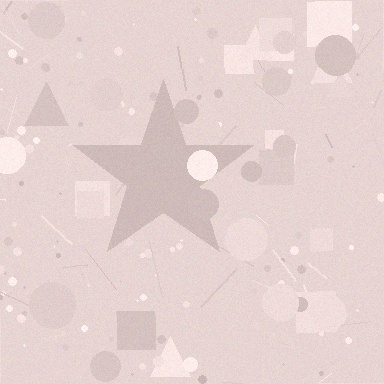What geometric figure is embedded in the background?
A star is embedded in the background.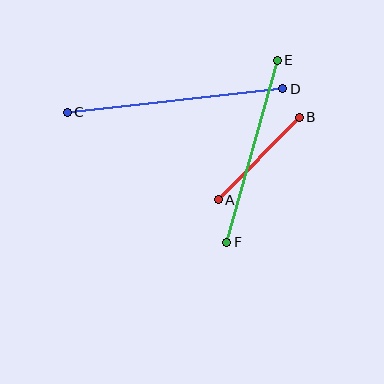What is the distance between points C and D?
The distance is approximately 217 pixels.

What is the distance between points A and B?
The distance is approximately 116 pixels.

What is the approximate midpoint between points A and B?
The midpoint is at approximately (259, 159) pixels.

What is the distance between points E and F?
The distance is approximately 189 pixels.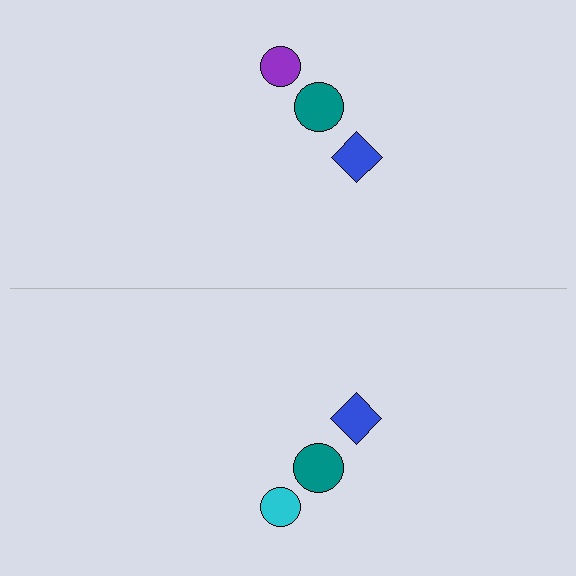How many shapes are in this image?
There are 6 shapes in this image.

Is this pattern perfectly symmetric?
No, the pattern is not perfectly symmetric. The cyan circle on the bottom side breaks the symmetry — its mirror counterpart is purple.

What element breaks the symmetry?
The cyan circle on the bottom side breaks the symmetry — its mirror counterpart is purple.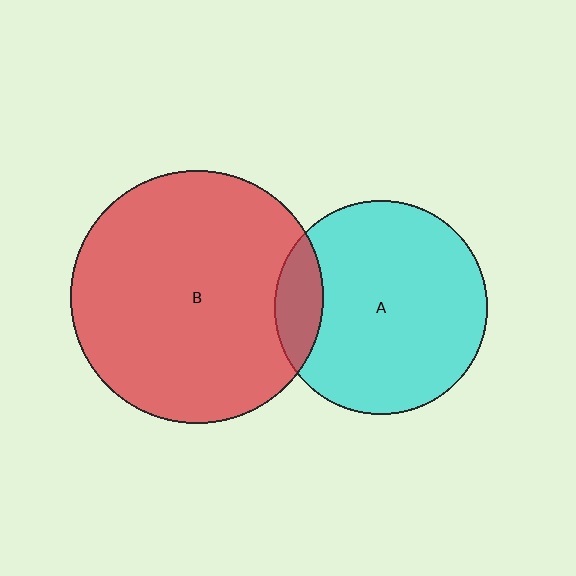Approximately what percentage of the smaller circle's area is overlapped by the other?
Approximately 15%.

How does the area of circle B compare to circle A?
Approximately 1.4 times.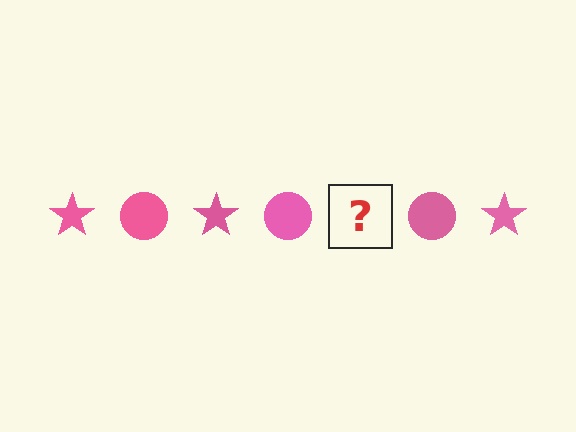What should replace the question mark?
The question mark should be replaced with a pink star.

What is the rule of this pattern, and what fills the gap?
The rule is that the pattern cycles through star, circle shapes in pink. The gap should be filled with a pink star.